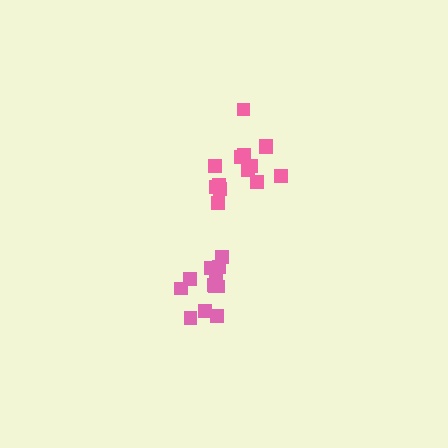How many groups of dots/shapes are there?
There are 2 groups.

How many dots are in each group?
Group 1: 14 dots, Group 2: 12 dots (26 total).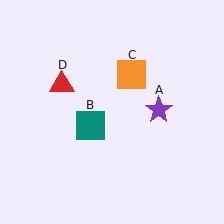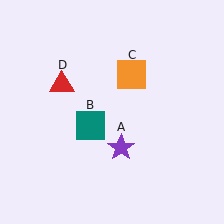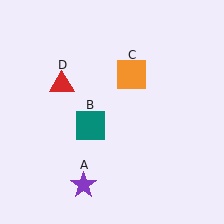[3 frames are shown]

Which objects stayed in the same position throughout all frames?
Teal square (object B) and orange square (object C) and red triangle (object D) remained stationary.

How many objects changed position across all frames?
1 object changed position: purple star (object A).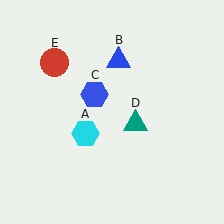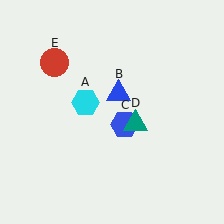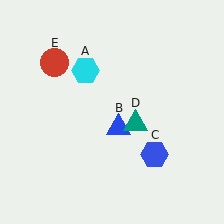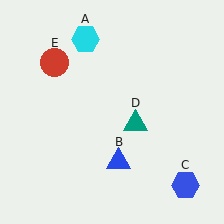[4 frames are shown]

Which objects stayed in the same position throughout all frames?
Teal triangle (object D) and red circle (object E) remained stationary.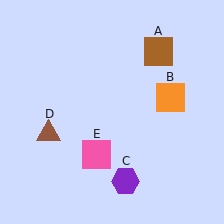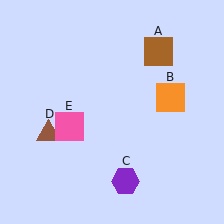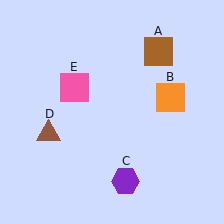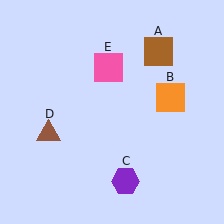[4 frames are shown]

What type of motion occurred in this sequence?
The pink square (object E) rotated clockwise around the center of the scene.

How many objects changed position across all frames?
1 object changed position: pink square (object E).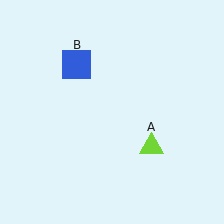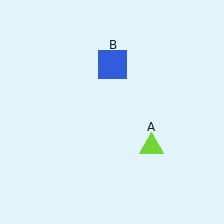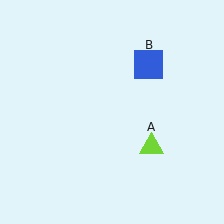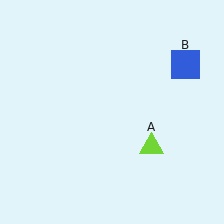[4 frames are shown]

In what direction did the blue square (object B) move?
The blue square (object B) moved right.